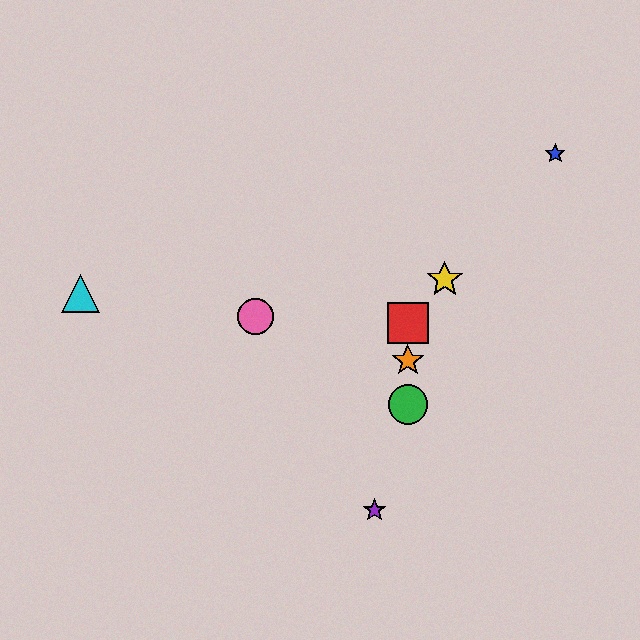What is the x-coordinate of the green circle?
The green circle is at x≈408.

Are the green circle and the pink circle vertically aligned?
No, the green circle is at x≈408 and the pink circle is at x≈256.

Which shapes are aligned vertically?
The red square, the green circle, the orange star are aligned vertically.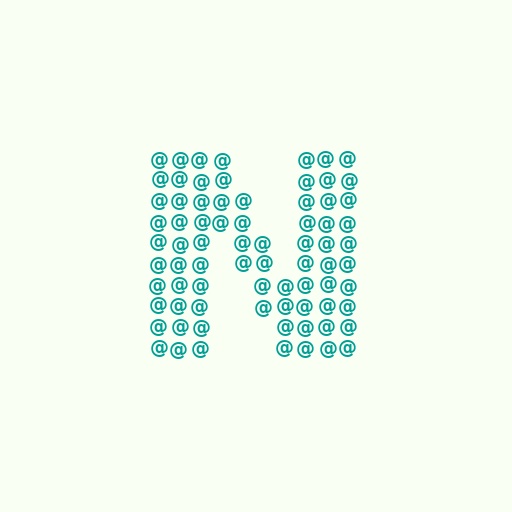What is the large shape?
The large shape is the letter N.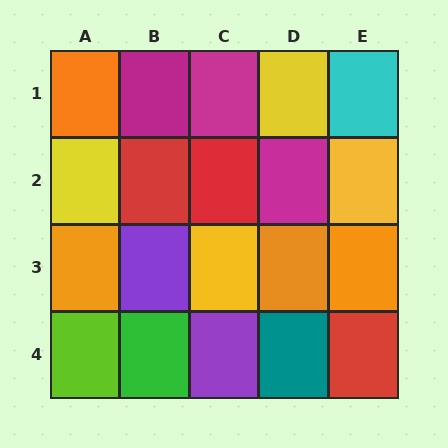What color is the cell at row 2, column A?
Yellow.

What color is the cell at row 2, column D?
Magenta.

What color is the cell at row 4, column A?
Lime.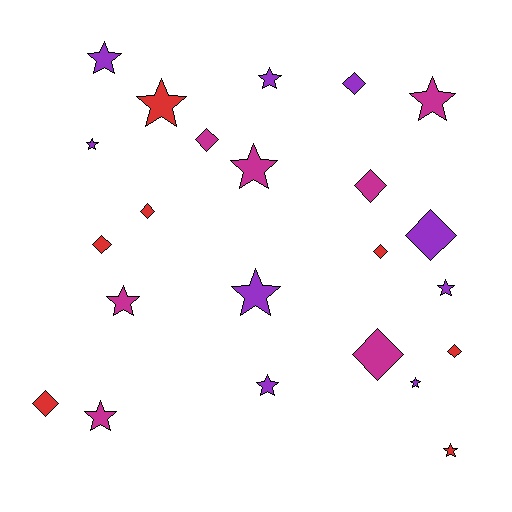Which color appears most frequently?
Purple, with 9 objects.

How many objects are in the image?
There are 23 objects.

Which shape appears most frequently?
Star, with 13 objects.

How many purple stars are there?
There are 7 purple stars.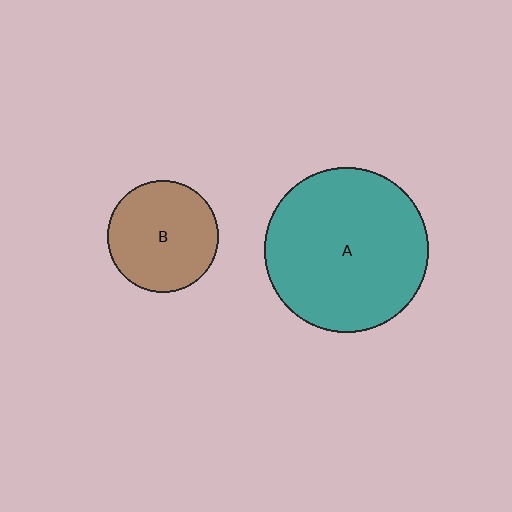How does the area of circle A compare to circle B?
Approximately 2.2 times.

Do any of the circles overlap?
No, none of the circles overlap.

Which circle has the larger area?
Circle A (teal).